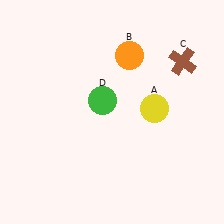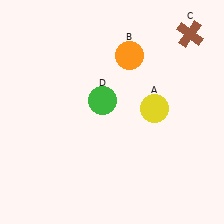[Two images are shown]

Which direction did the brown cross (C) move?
The brown cross (C) moved up.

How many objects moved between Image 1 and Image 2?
1 object moved between the two images.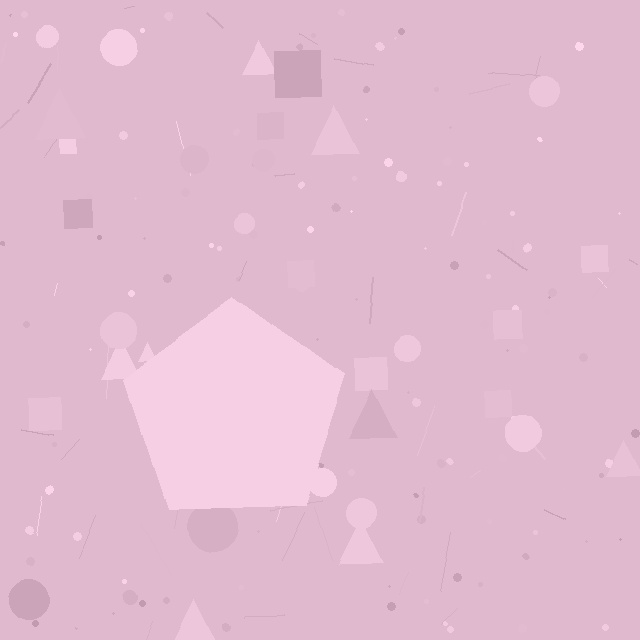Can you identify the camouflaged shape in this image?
The camouflaged shape is a pentagon.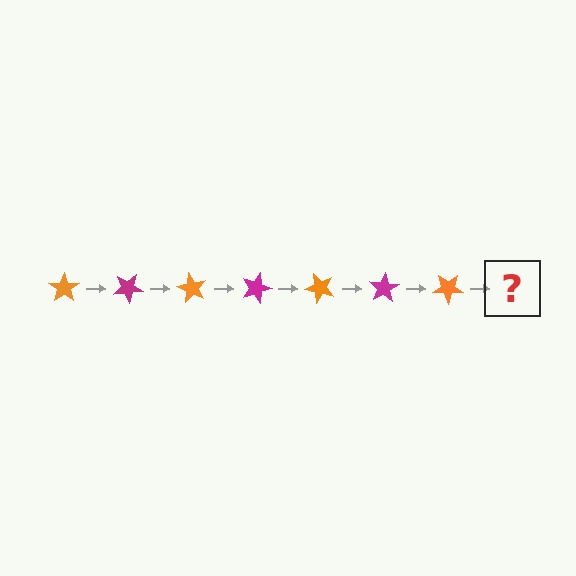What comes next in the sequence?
The next element should be a magenta star, rotated 210 degrees from the start.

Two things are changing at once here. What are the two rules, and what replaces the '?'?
The two rules are that it rotates 30 degrees each step and the color cycles through orange and magenta. The '?' should be a magenta star, rotated 210 degrees from the start.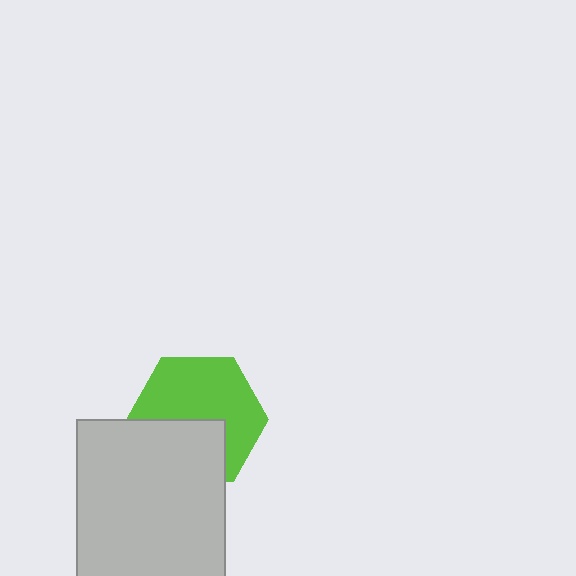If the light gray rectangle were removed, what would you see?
You would see the complete lime hexagon.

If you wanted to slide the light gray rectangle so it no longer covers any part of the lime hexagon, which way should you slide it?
Slide it down — that is the most direct way to separate the two shapes.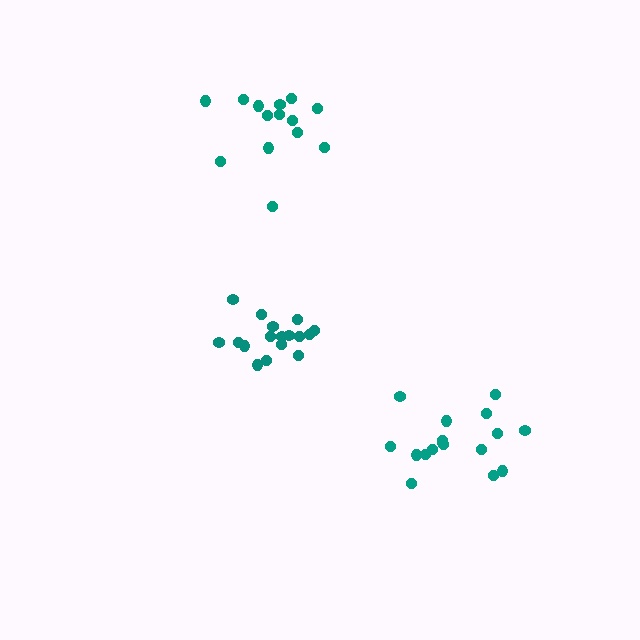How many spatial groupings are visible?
There are 3 spatial groupings.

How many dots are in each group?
Group 1: 17 dots, Group 2: 14 dots, Group 3: 17 dots (48 total).